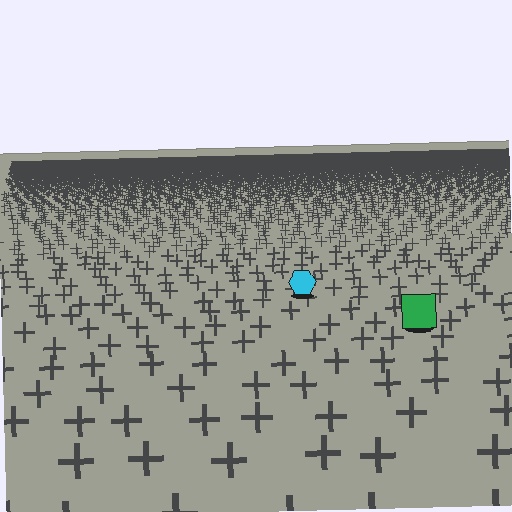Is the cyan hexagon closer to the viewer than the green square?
No. The green square is closer — you can tell from the texture gradient: the ground texture is coarser near it.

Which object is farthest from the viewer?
The cyan hexagon is farthest from the viewer. It appears smaller and the ground texture around it is denser.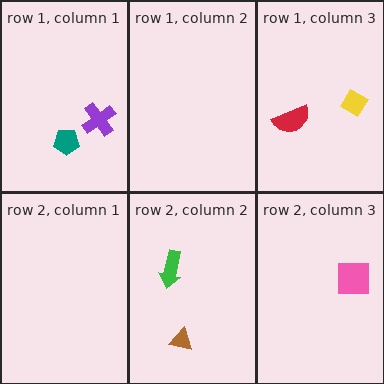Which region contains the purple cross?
The row 1, column 1 region.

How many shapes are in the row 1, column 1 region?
2.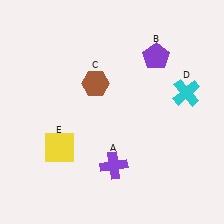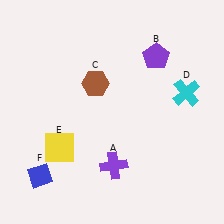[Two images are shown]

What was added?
A blue diamond (F) was added in Image 2.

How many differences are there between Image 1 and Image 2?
There is 1 difference between the two images.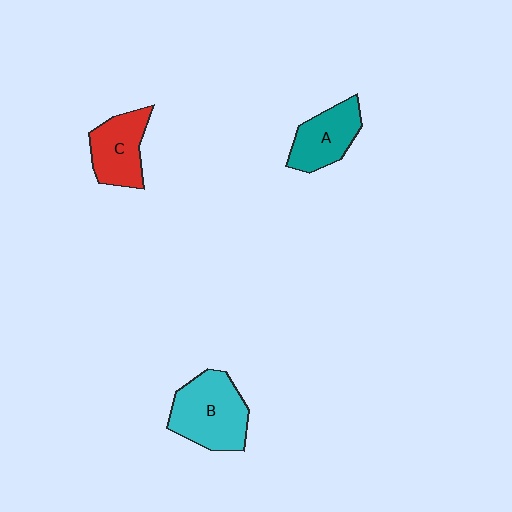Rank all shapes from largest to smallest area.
From largest to smallest: B (cyan), C (red), A (teal).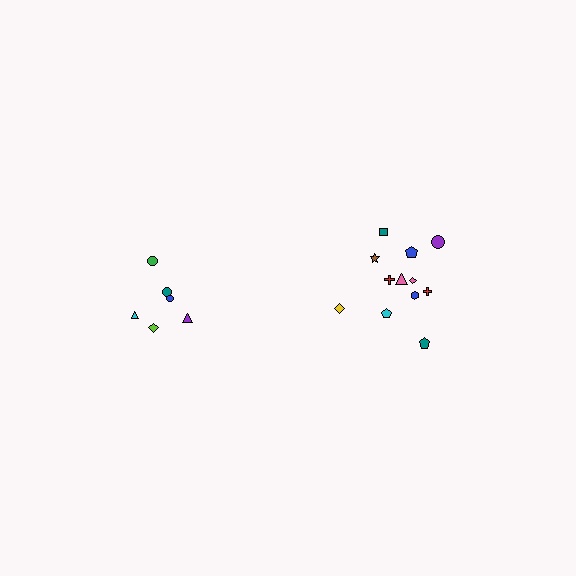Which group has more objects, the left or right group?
The right group.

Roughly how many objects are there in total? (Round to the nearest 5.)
Roughly 20 objects in total.